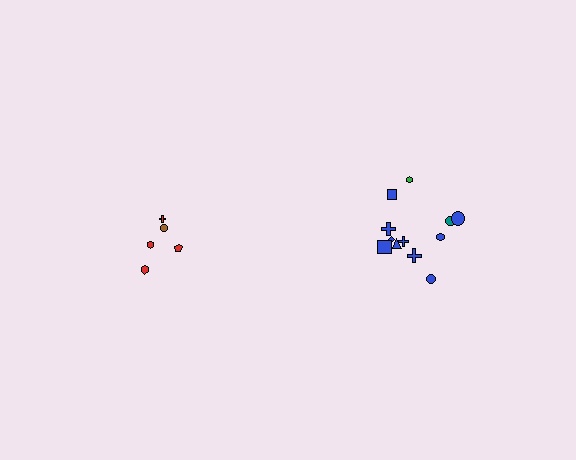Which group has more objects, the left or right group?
The right group.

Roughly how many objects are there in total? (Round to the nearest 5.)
Roughly 15 objects in total.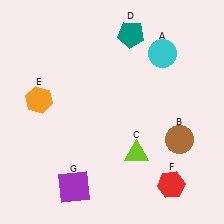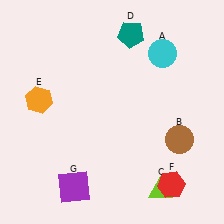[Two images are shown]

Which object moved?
The lime triangle (C) moved down.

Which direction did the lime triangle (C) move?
The lime triangle (C) moved down.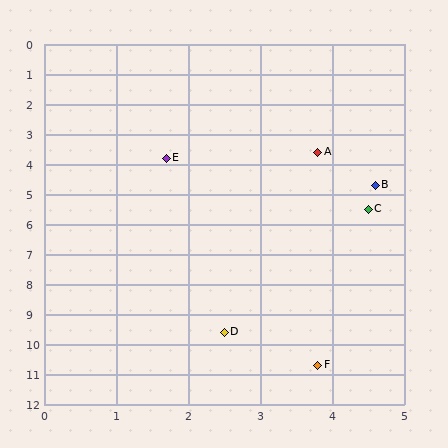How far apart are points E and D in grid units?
Points E and D are about 5.9 grid units apart.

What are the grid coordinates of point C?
Point C is at approximately (4.5, 5.5).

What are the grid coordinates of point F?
Point F is at approximately (3.8, 10.7).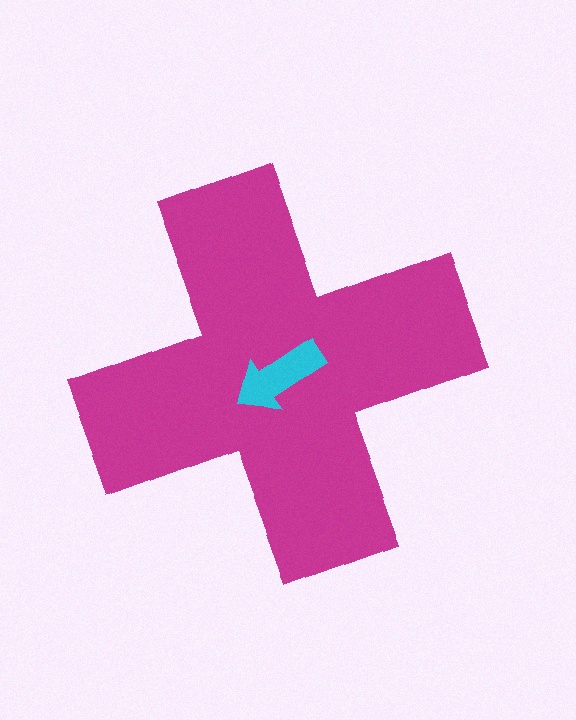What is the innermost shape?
The cyan arrow.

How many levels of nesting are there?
2.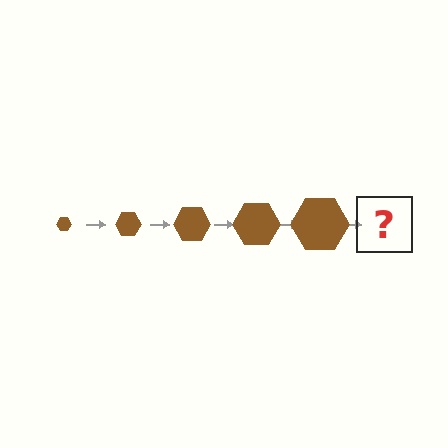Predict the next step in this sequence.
The next step is a brown hexagon, larger than the previous one.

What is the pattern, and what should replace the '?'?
The pattern is that the hexagon gets progressively larger each step. The '?' should be a brown hexagon, larger than the previous one.